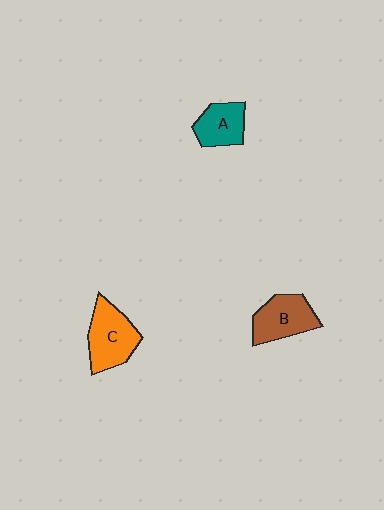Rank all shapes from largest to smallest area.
From largest to smallest: C (orange), B (brown), A (teal).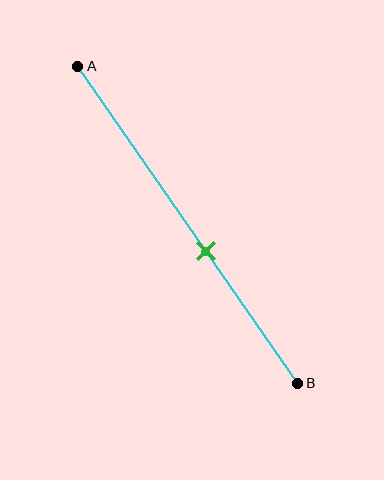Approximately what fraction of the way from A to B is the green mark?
The green mark is approximately 60% of the way from A to B.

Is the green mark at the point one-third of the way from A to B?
No, the mark is at about 60% from A, not at the 33% one-third point.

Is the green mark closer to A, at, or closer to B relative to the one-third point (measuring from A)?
The green mark is closer to point B than the one-third point of segment AB.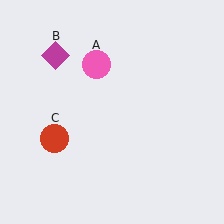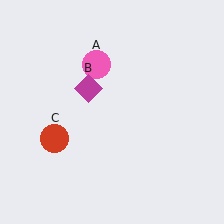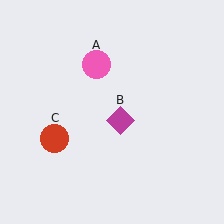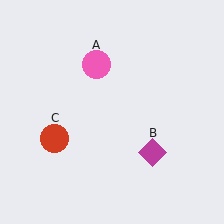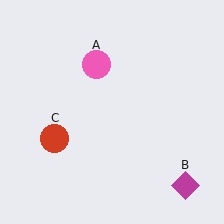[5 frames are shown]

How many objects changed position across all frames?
1 object changed position: magenta diamond (object B).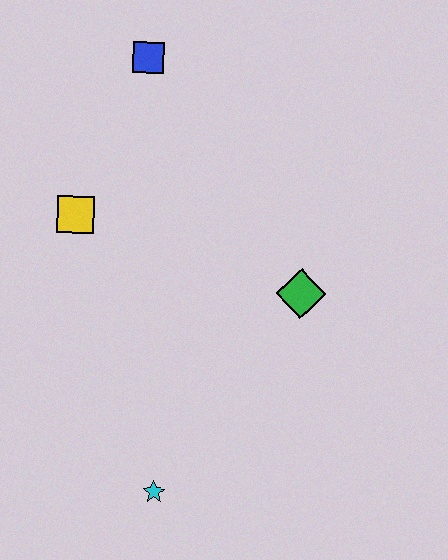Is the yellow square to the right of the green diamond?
No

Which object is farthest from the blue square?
The cyan star is farthest from the blue square.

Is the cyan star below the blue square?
Yes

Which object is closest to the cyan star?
The green diamond is closest to the cyan star.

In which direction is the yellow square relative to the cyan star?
The yellow square is above the cyan star.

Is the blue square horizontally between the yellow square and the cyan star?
Yes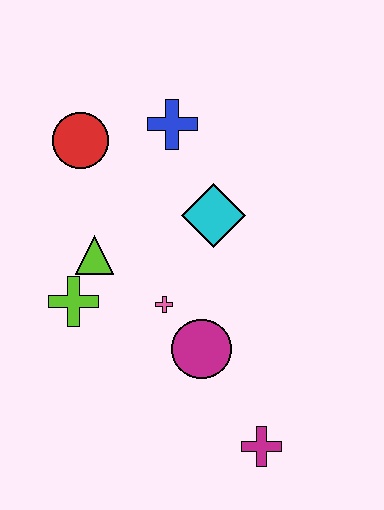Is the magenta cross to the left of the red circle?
No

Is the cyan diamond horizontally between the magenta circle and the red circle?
No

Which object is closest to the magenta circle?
The pink cross is closest to the magenta circle.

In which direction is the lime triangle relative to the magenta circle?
The lime triangle is to the left of the magenta circle.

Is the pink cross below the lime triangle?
Yes